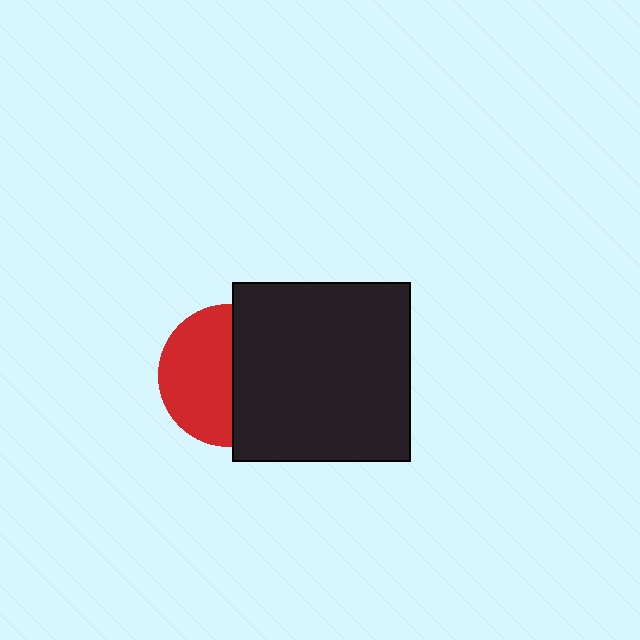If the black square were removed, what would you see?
You would see the complete red circle.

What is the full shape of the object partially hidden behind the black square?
The partially hidden object is a red circle.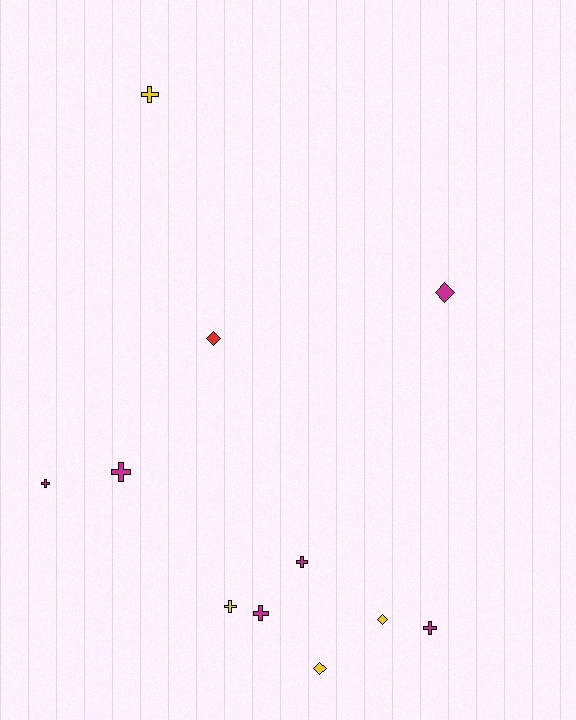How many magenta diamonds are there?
There is 1 magenta diamond.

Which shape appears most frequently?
Cross, with 7 objects.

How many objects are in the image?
There are 11 objects.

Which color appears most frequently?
Magenta, with 6 objects.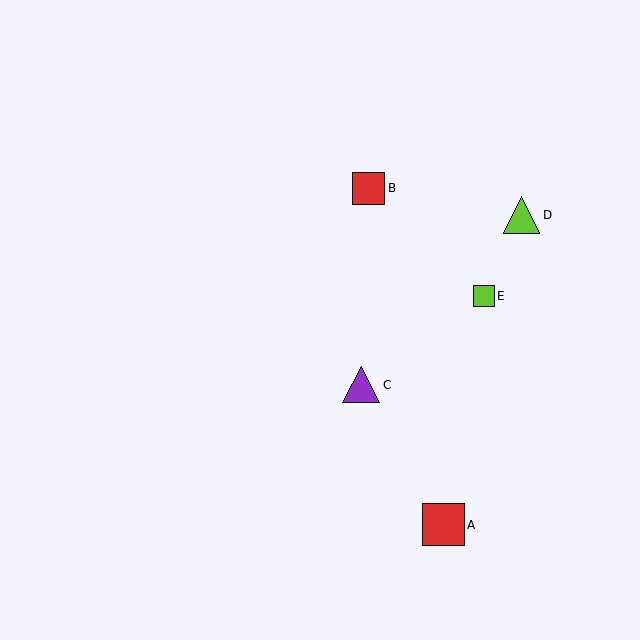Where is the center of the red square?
The center of the red square is at (369, 188).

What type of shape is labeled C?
Shape C is a purple triangle.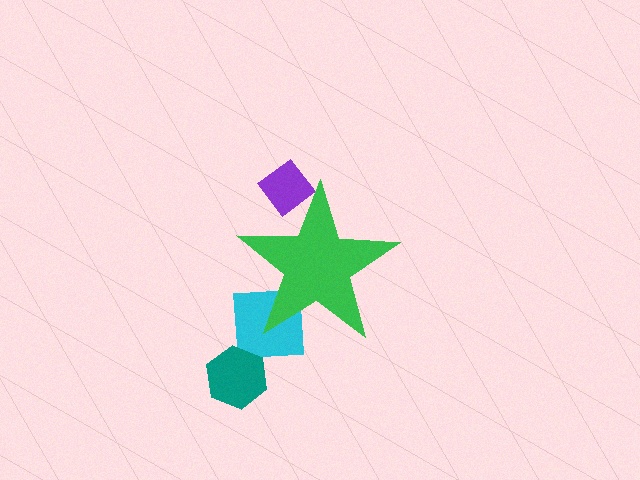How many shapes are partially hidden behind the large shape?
2 shapes are partially hidden.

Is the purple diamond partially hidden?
Yes, the purple diamond is partially hidden behind the green star.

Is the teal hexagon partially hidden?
No, the teal hexagon is fully visible.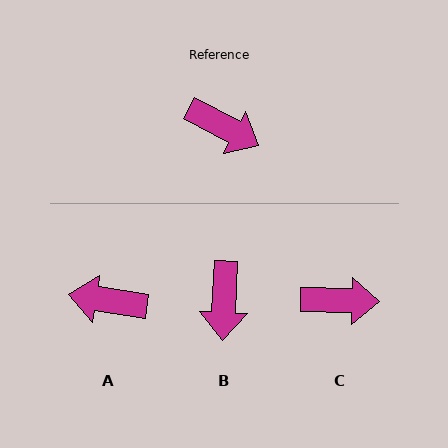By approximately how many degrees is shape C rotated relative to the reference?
Approximately 27 degrees counter-clockwise.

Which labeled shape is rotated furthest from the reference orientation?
A, about 161 degrees away.